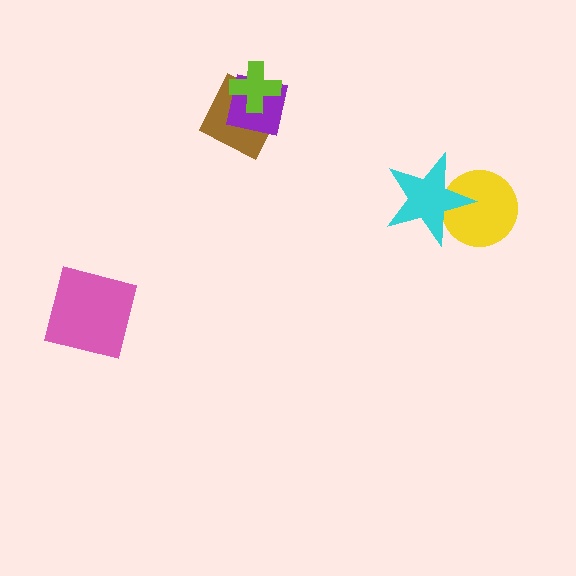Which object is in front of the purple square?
The lime cross is in front of the purple square.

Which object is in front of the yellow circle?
The cyan star is in front of the yellow circle.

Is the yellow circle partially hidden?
Yes, it is partially covered by another shape.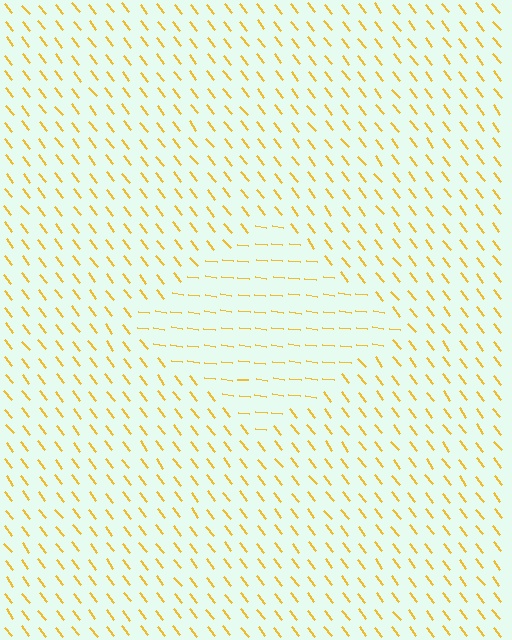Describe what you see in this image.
The image is filled with small yellow line segments. A diamond region in the image has lines oriented differently from the surrounding lines, creating a visible texture boundary.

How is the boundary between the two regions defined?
The boundary is defined purely by a change in line orientation (approximately 45 degrees difference). All lines are the same color and thickness.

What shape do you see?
I see a diamond.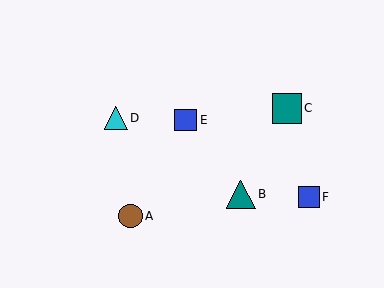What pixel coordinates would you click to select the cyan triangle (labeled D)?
Click at (116, 118) to select the cyan triangle D.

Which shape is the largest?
The teal square (labeled C) is the largest.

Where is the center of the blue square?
The center of the blue square is at (309, 197).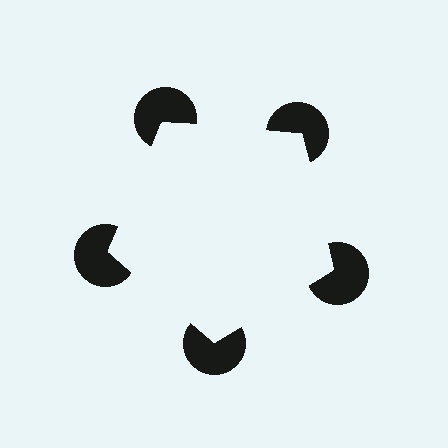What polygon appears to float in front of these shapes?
An illusory pentagon — its edges are inferred from the aligned wedge cuts in the pac-man discs, not physically drawn.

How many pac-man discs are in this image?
There are 5 — one at each vertex of the illusory pentagon.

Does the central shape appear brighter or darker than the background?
It typically appears slightly brighter than the background, even though no actual brightness change is drawn.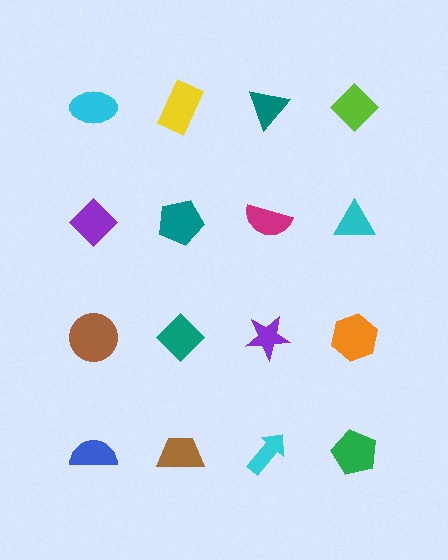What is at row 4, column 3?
A cyan arrow.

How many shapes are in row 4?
4 shapes.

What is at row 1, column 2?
A yellow rectangle.